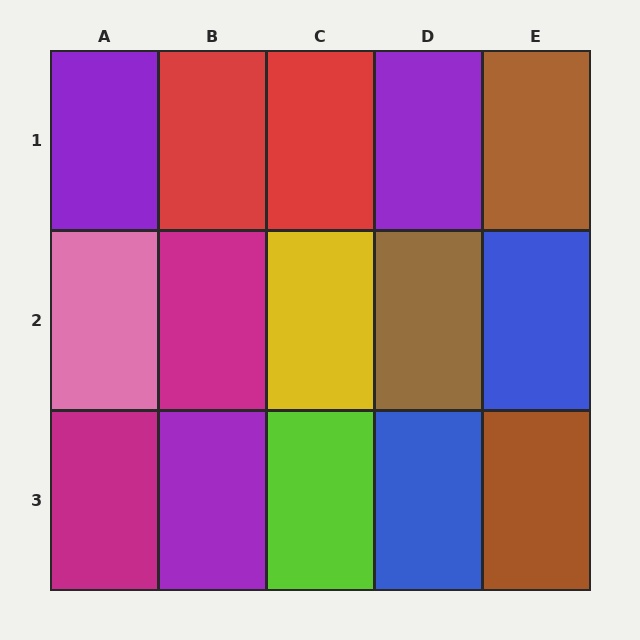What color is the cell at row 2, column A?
Pink.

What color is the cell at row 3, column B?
Purple.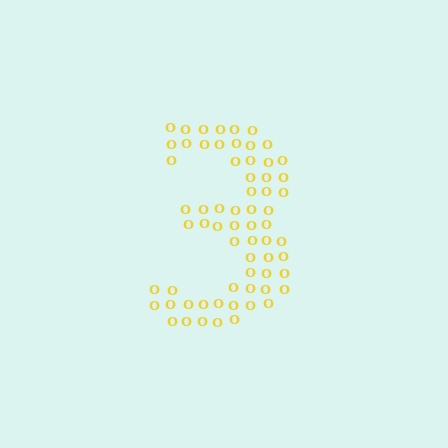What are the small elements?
The small elements are letter O's.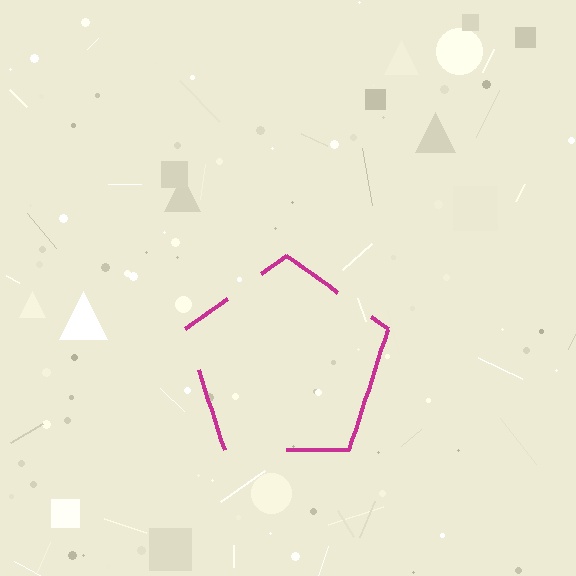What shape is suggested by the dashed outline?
The dashed outline suggests a pentagon.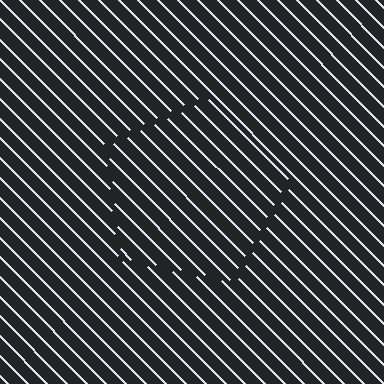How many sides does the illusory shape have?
5 sides — the line-ends trace a pentagon.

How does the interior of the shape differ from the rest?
The interior of the shape contains the same grating, shifted by half a period — the contour is defined by the phase discontinuity where line-ends from the inner and outer gratings abut.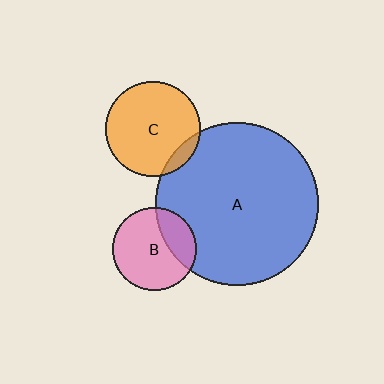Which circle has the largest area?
Circle A (blue).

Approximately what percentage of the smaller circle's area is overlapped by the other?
Approximately 25%.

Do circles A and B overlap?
Yes.